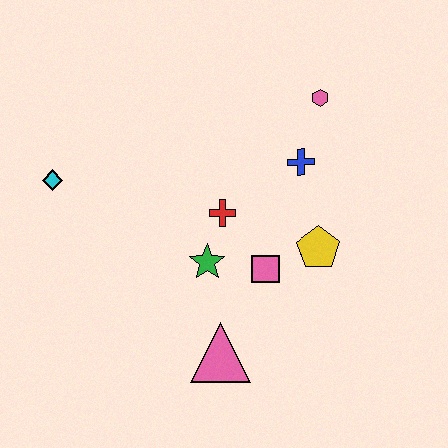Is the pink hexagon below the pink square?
No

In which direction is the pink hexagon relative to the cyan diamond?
The pink hexagon is to the right of the cyan diamond.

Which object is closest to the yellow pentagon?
The pink square is closest to the yellow pentagon.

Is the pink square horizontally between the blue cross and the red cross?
Yes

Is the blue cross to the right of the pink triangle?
Yes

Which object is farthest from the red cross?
The cyan diamond is farthest from the red cross.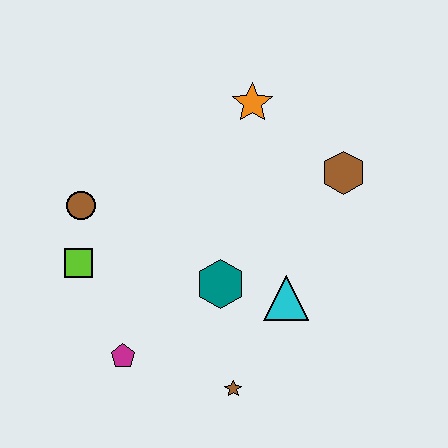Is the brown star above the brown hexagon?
No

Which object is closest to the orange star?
The brown hexagon is closest to the orange star.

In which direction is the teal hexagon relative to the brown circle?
The teal hexagon is to the right of the brown circle.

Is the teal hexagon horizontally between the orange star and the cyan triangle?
No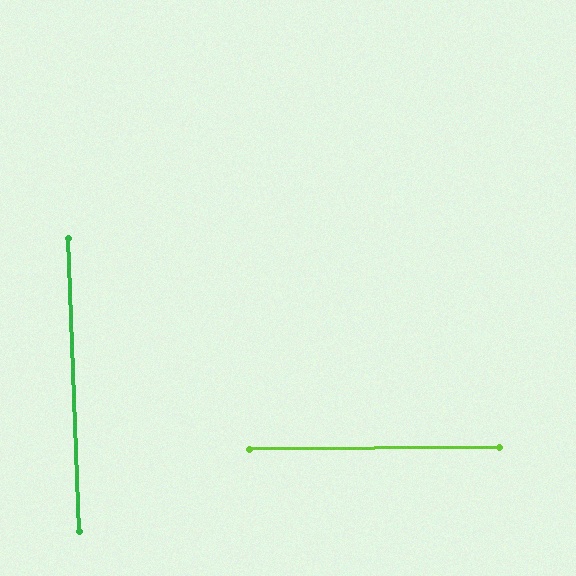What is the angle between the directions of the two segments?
Approximately 88 degrees.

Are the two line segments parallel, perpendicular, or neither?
Perpendicular — they meet at approximately 88°.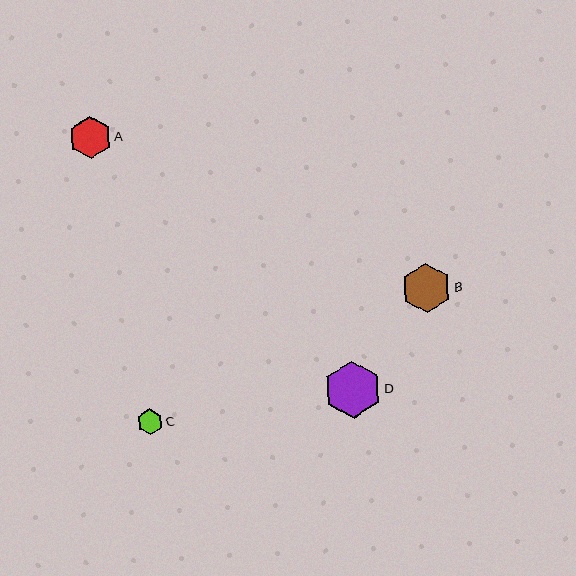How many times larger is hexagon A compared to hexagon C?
Hexagon A is approximately 1.6 times the size of hexagon C.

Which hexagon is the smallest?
Hexagon C is the smallest with a size of approximately 26 pixels.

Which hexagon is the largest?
Hexagon D is the largest with a size of approximately 57 pixels.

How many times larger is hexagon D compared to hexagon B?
Hexagon D is approximately 1.2 times the size of hexagon B.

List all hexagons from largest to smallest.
From largest to smallest: D, B, A, C.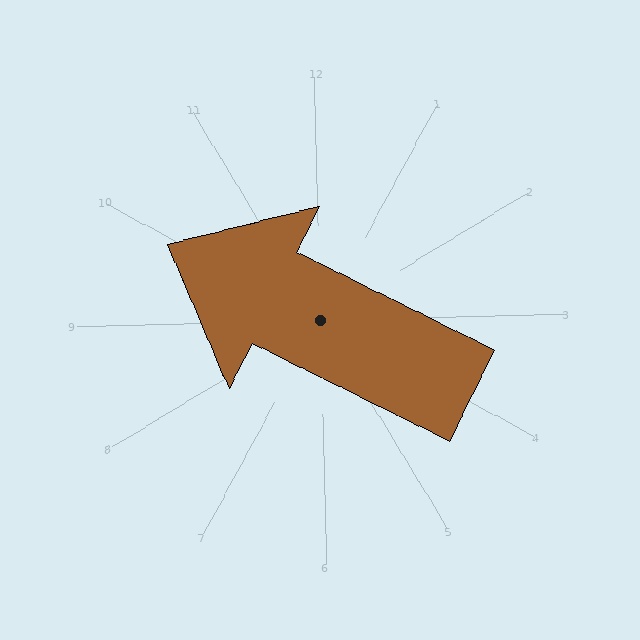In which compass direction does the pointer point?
Northwest.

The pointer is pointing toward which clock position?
Roughly 10 o'clock.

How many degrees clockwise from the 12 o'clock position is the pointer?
Approximately 298 degrees.